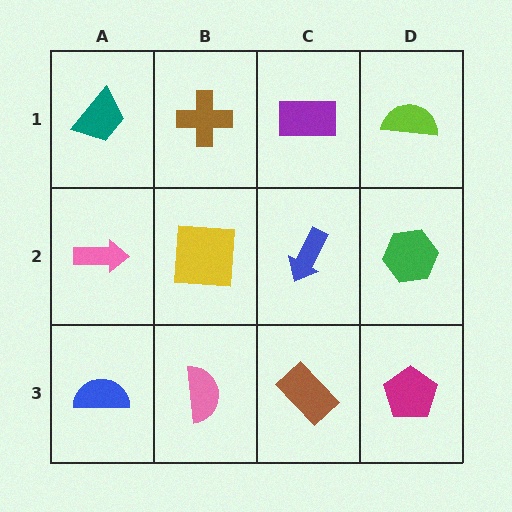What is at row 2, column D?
A green hexagon.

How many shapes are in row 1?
4 shapes.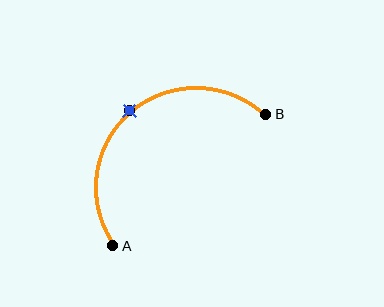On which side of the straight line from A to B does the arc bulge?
The arc bulges above and to the left of the straight line connecting A and B.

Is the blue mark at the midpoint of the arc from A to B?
Yes. The blue mark lies on the arc at equal arc-length from both A and B — it is the arc midpoint.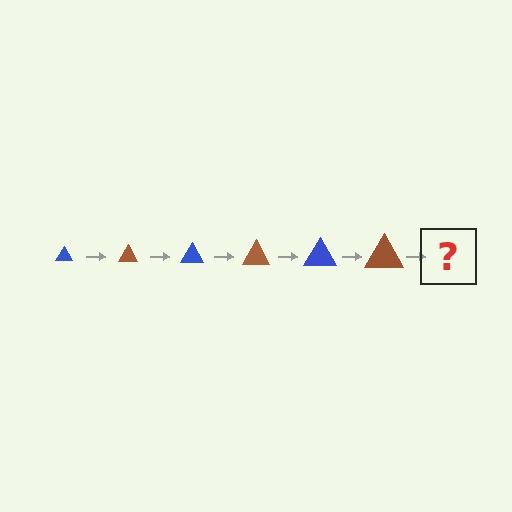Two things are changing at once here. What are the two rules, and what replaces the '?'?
The two rules are that the triangle grows larger each step and the color cycles through blue and brown. The '?' should be a blue triangle, larger than the previous one.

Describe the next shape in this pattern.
It should be a blue triangle, larger than the previous one.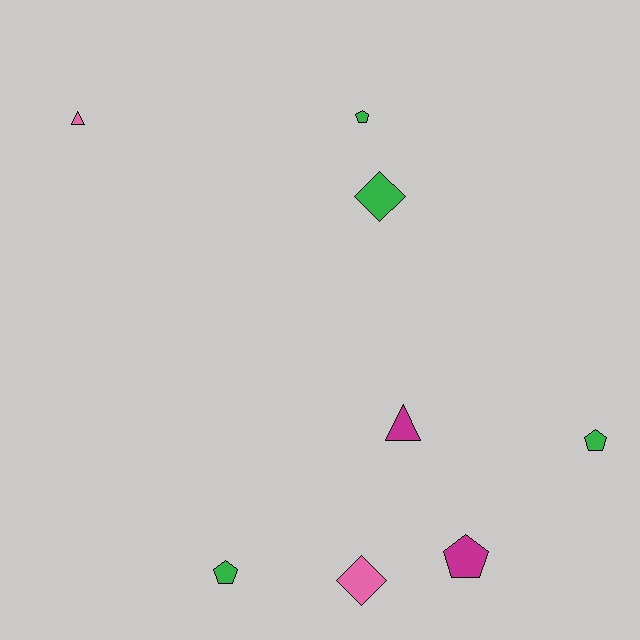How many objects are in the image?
There are 8 objects.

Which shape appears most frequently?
Pentagon, with 4 objects.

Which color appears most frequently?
Green, with 4 objects.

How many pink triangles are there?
There is 1 pink triangle.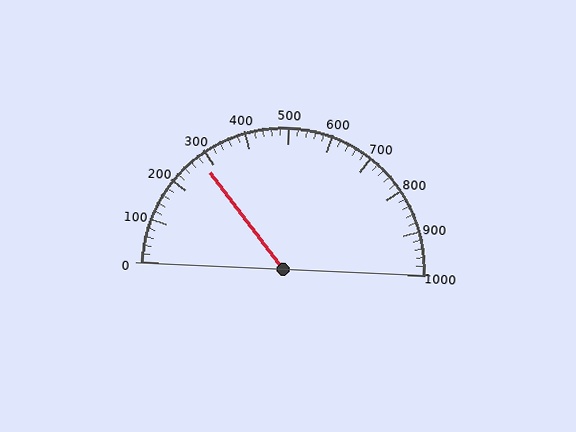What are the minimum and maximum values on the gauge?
The gauge ranges from 0 to 1000.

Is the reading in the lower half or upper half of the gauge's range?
The reading is in the lower half of the range (0 to 1000).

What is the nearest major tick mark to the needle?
The nearest major tick mark is 300.